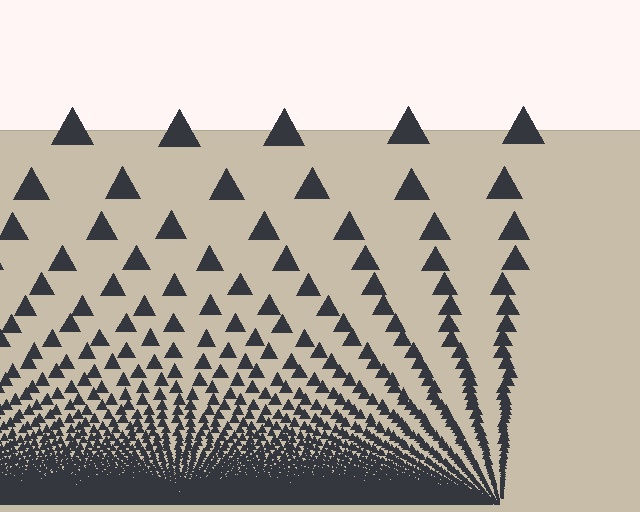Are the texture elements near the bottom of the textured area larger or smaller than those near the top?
Smaller. The gradient is inverted — elements near the bottom are smaller and denser.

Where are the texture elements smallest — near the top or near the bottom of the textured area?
Near the bottom.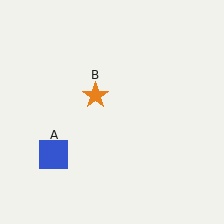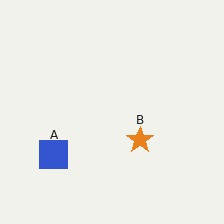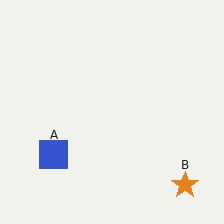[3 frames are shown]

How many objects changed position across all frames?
1 object changed position: orange star (object B).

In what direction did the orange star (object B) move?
The orange star (object B) moved down and to the right.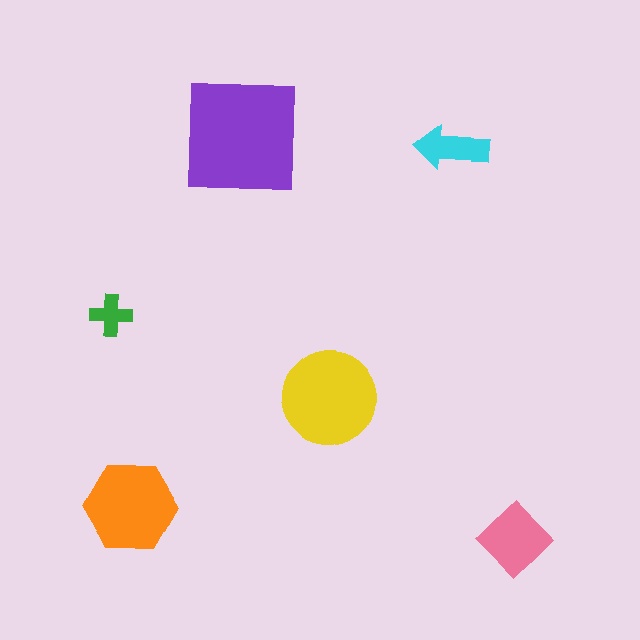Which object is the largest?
The purple square.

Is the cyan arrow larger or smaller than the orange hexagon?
Smaller.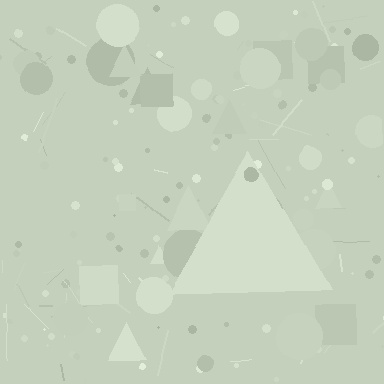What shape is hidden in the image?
A triangle is hidden in the image.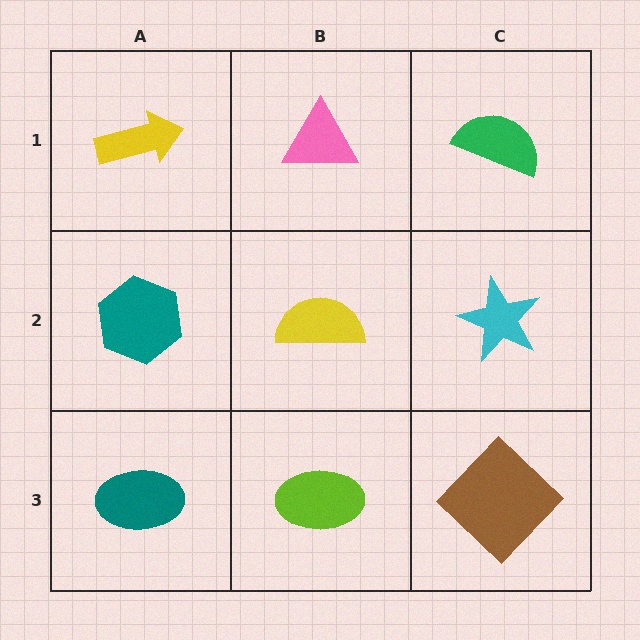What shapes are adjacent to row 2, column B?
A pink triangle (row 1, column B), a lime ellipse (row 3, column B), a teal hexagon (row 2, column A), a cyan star (row 2, column C).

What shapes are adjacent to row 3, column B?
A yellow semicircle (row 2, column B), a teal ellipse (row 3, column A), a brown diamond (row 3, column C).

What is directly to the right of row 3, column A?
A lime ellipse.